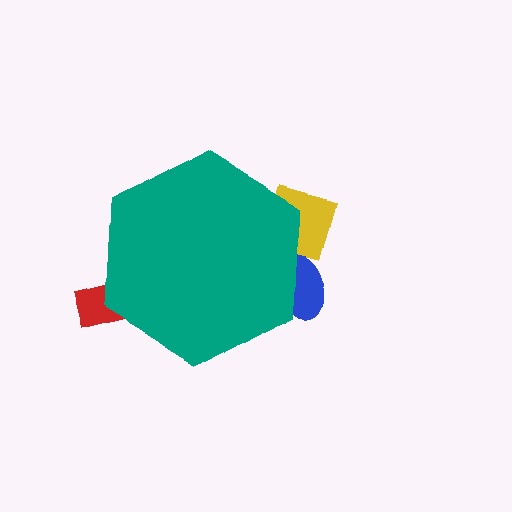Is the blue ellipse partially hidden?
Yes, the blue ellipse is partially hidden behind the teal hexagon.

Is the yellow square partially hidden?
Yes, the yellow square is partially hidden behind the teal hexagon.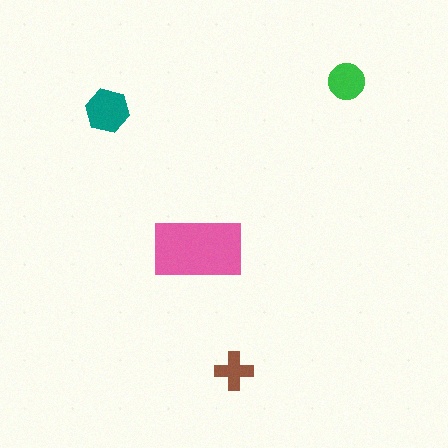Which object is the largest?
The pink rectangle.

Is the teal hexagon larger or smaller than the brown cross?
Larger.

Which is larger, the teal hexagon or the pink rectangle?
The pink rectangle.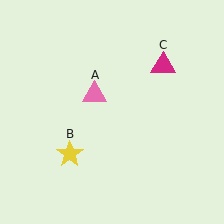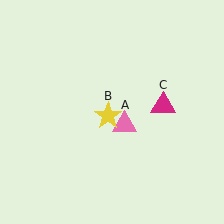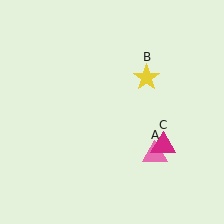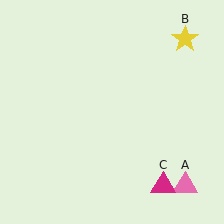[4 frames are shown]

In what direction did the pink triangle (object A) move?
The pink triangle (object A) moved down and to the right.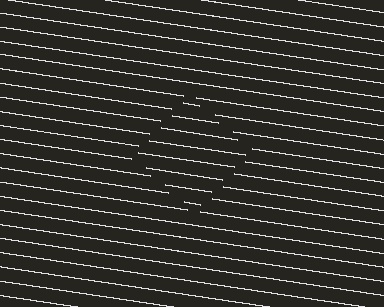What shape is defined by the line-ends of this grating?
An illusory square. The interior of the shape contains the same grating, shifted by half a period — the contour is defined by the phase discontinuity where line-ends from the inner and outer gratings abut.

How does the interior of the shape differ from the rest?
The interior of the shape contains the same grating, shifted by half a period — the contour is defined by the phase discontinuity where line-ends from the inner and outer gratings abut.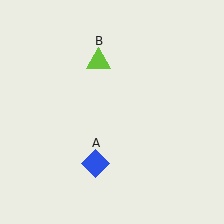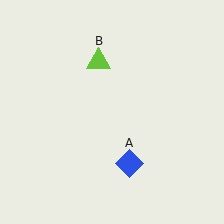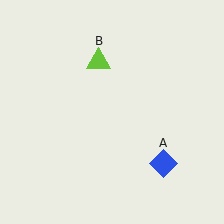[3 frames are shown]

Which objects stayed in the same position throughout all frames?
Lime triangle (object B) remained stationary.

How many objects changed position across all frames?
1 object changed position: blue diamond (object A).